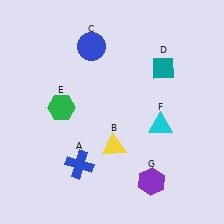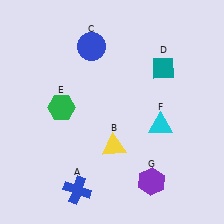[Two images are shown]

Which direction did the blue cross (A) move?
The blue cross (A) moved down.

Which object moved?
The blue cross (A) moved down.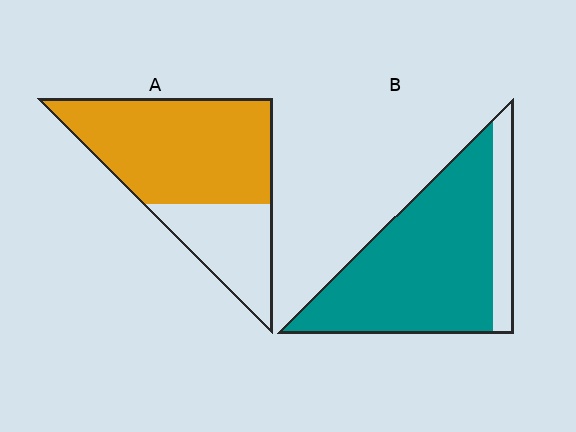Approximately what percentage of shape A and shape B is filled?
A is approximately 70% and B is approximately 85%.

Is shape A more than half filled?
Yes.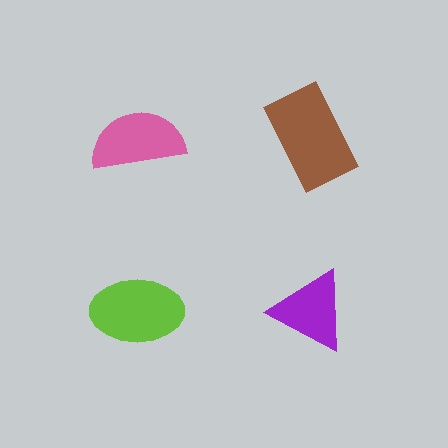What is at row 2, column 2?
A purple triangle.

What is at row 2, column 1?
A lime ellipse.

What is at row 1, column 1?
A pink semicircle.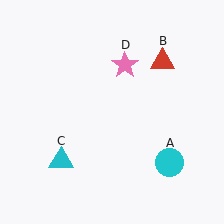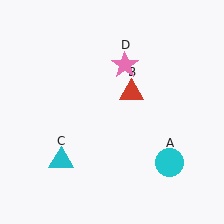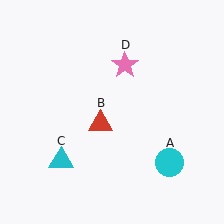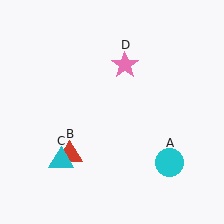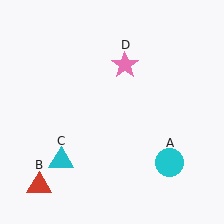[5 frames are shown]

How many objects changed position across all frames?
1 object changed position: red triangle (object B).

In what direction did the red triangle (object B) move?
The red triangle (object B) moved down and to the left.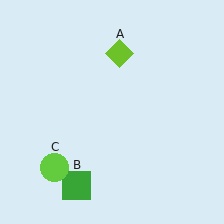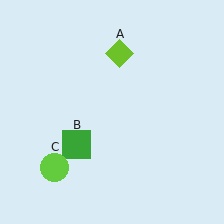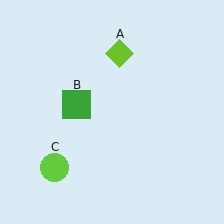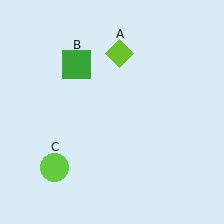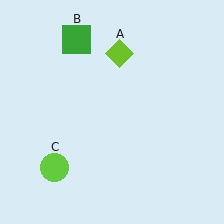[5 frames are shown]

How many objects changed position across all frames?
1 object changed position: green square (object B).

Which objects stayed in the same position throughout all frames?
Lime diamond (object A) and lime circle (object C) remained stationary.